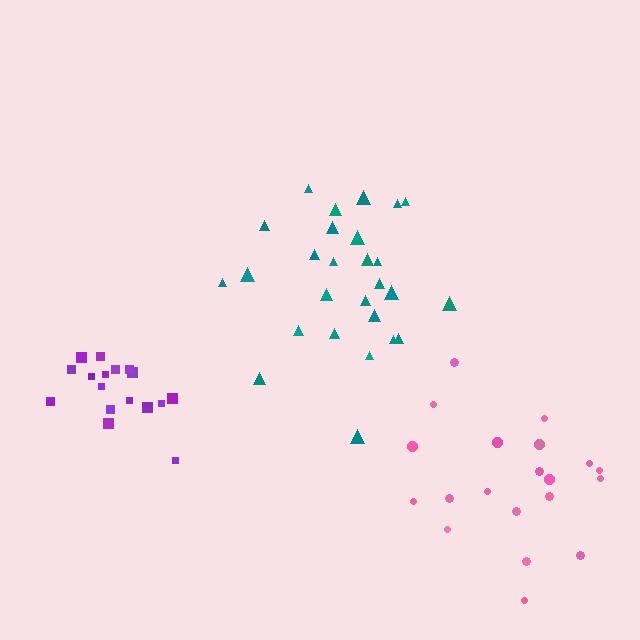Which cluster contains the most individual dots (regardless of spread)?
Teal (27).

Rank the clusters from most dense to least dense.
purple, teal, pink.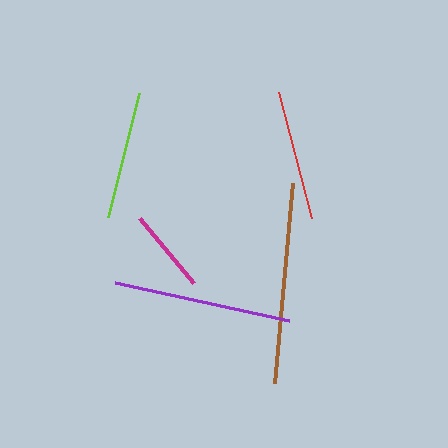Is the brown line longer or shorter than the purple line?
The brown line is longer than the purple line.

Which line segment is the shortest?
The magenta line is the shortest at approximately 84 pixels.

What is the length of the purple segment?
The purple segment is approximately 178 pixels long.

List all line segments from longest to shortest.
From longest to shortest: brown, purple, red, lime, magenta.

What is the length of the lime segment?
The lime segment is approximately 128 pixels long.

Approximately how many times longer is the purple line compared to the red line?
The purple line is approximately 1.4 times the length of the red line.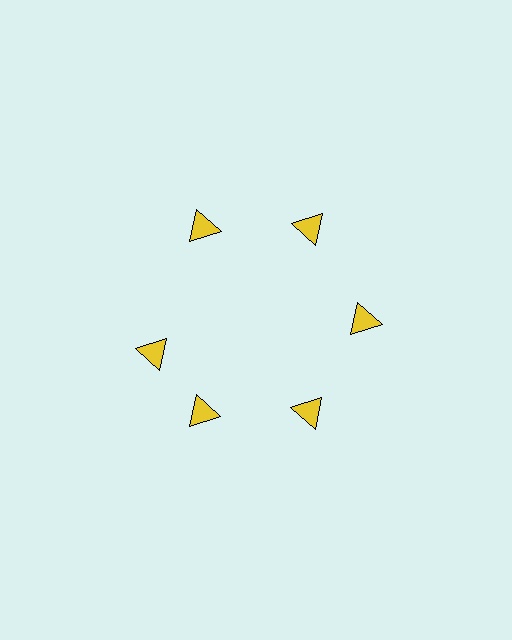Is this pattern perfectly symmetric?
No. The 6 yellow triangles are arranged in a ring, but one element near the 9 o'clock position is rotated out of alignment along the ring, breaking the 6-fold rotational symmetry.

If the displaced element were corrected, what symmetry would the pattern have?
It would have 6-fold rotational symmetry — the pattern would map onto itself every 60 degrees.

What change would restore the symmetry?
The symmetry would be restored by rotating it back into even spacing with its neighbors so that all 6 triangles sit at equal angles and equal distance from the center.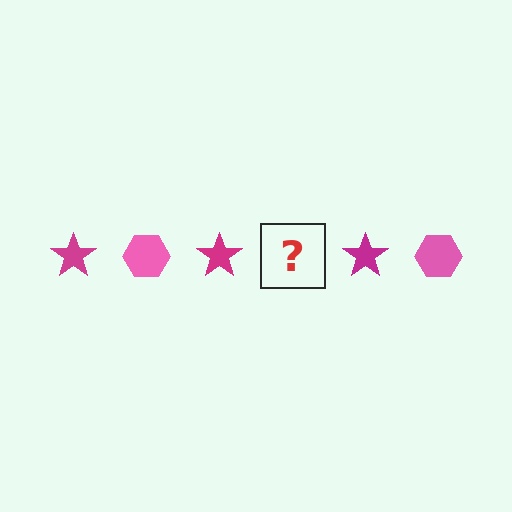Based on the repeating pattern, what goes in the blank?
The blank should be a pink hexagon.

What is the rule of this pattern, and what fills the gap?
The rule is that the pattern alternates between magenta star and pink hexagon. The gap should be filled with a pink hexagon.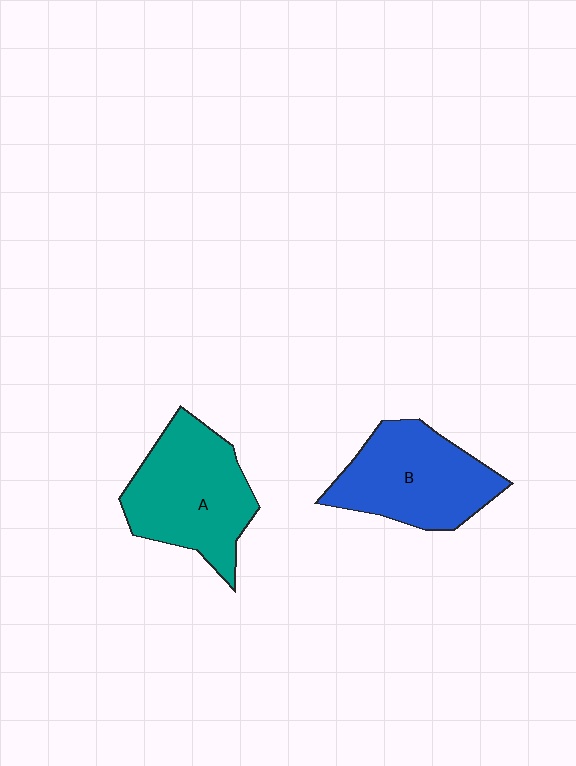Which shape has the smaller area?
Shape B (blue).